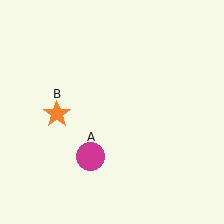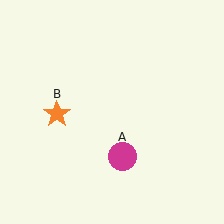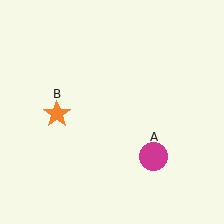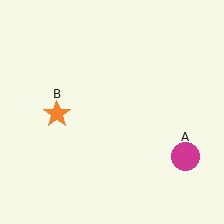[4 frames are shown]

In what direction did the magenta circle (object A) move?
The magenta circle (object A) moved right.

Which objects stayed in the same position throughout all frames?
Orange star (object B) remained stationary.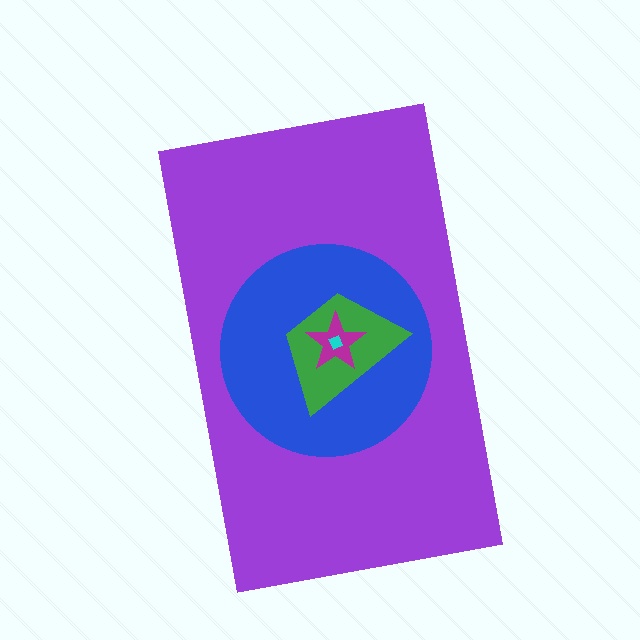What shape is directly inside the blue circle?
The green trapezoid.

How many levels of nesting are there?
5.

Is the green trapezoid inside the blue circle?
Yes.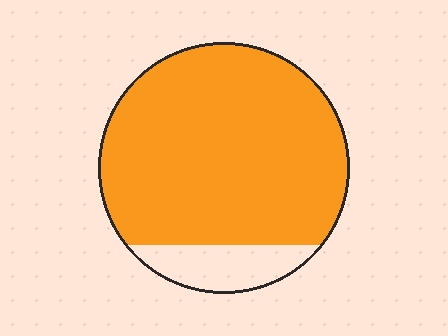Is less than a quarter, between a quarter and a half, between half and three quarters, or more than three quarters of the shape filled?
More than three quarters.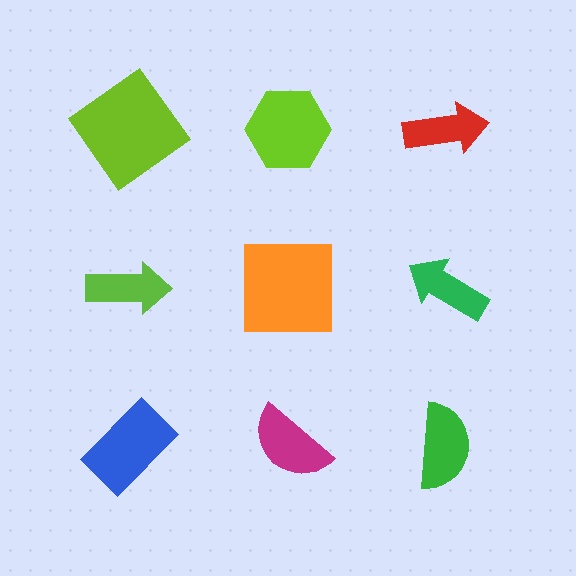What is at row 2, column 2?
An orange square.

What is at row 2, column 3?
A green arrow.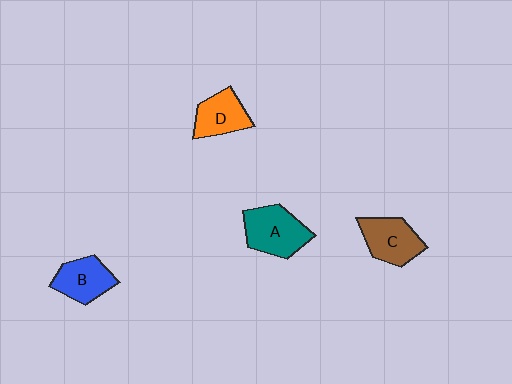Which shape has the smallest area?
Shape D (orange).